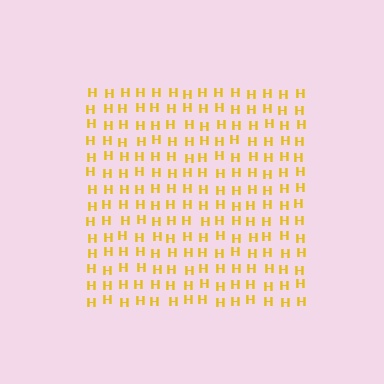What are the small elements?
The small elements are letter H's.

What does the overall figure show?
The overall figure shows a square.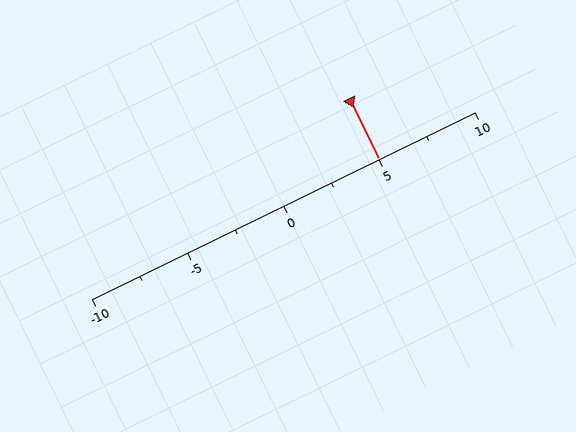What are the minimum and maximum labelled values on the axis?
The axis runs from -10 to 10.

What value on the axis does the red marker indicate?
The marker indicates approximately 5.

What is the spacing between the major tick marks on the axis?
The major ticks are spaced 5 apart.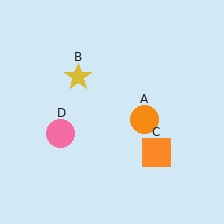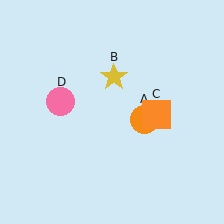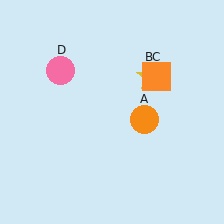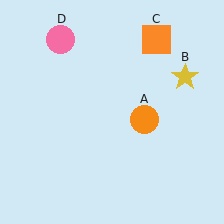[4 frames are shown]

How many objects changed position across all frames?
3 objects changed position: yellow star (object B), orange square (object C), pink circle (object D).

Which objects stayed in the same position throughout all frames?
Orange circle (object A) remained stationary.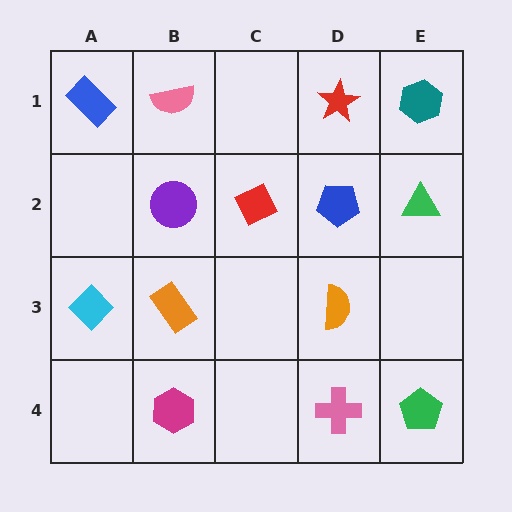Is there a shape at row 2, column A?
No, that cell is empty.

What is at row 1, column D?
A red star.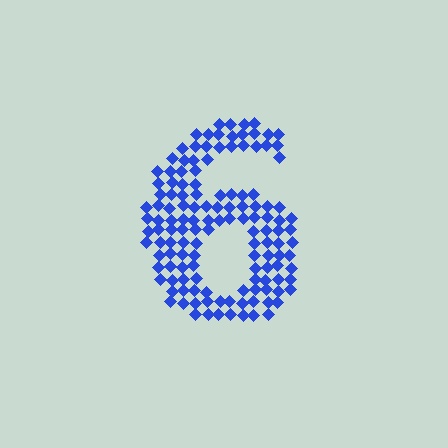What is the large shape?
The large shape is the digit 6.